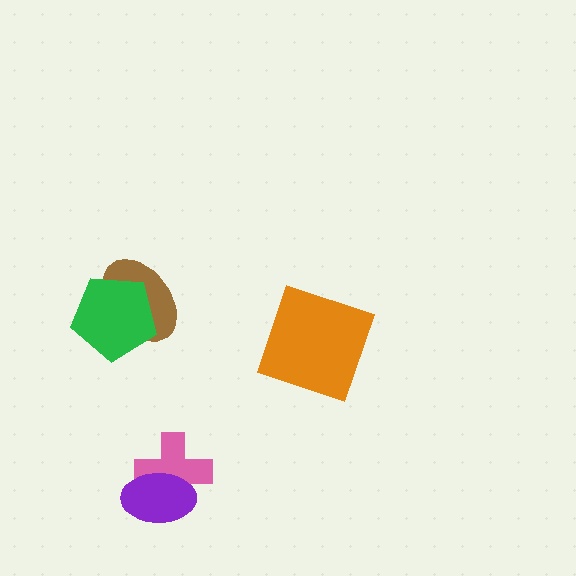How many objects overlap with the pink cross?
1 object overlaps with the pink cross.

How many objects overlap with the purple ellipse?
1 object overlaps with the purple ellipse.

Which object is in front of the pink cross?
The purple ellipse is in front of the pink cross.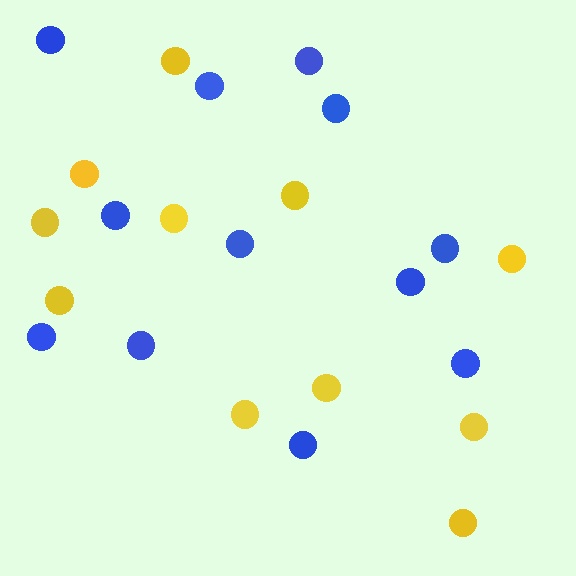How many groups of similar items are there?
There are 2 groups: one group of yellow circles (11) and one group of blue circles (12).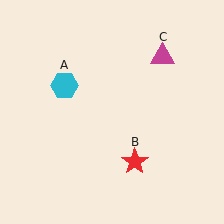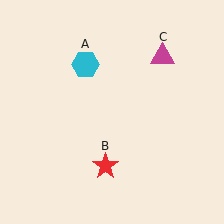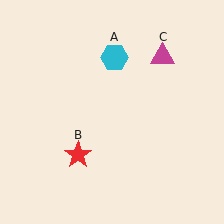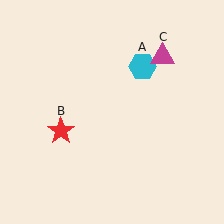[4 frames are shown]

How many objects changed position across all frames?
2 objects changed position: cyan hexagon (object A), red star (object B).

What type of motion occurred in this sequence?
The cyan hexagon (object A), red star (object B) rotated clockwise around the center of the scene.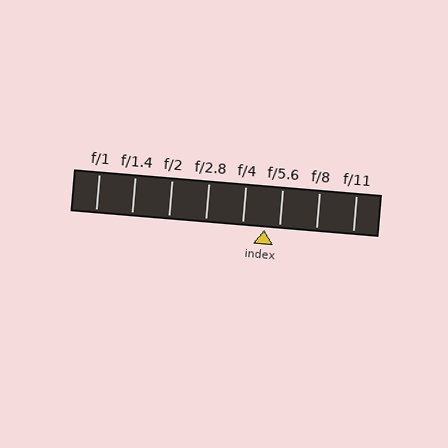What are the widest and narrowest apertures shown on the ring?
The widest aperture shown is f/1 and the narrowest is f/11.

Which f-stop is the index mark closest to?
The index mark is closest to f/5.6.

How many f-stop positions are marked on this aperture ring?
There are 8 f-stop positions marked.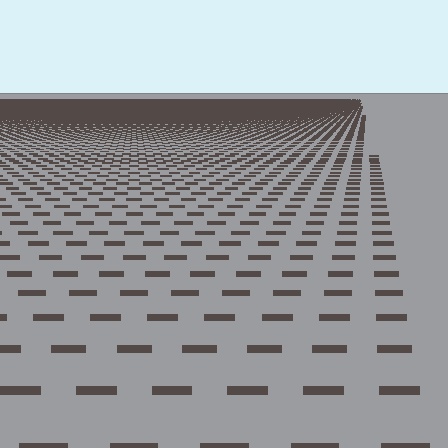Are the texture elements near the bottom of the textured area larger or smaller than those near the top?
Larger. Near the bottom, elements are closer to the viewer and appear at a bigger on-screen size.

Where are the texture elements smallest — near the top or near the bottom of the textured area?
Near the top.